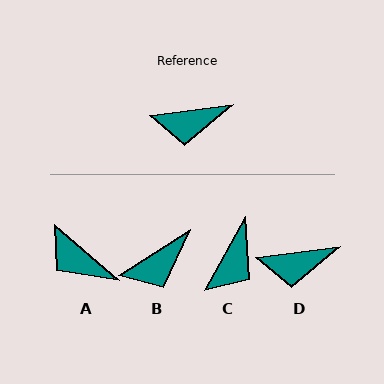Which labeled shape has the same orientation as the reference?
D.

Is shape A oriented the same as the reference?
No, it is off by about 48 degrees.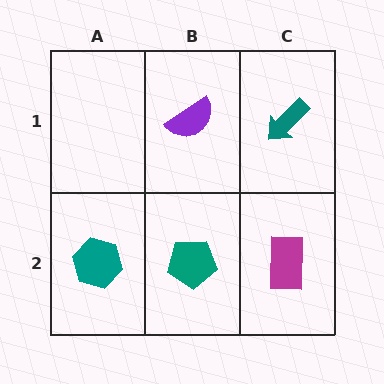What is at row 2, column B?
A teal pentagon.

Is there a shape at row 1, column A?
No, that cell is empty.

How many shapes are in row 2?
3 shapes.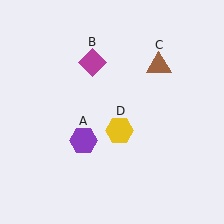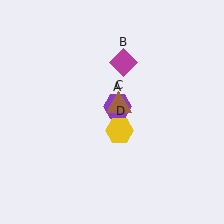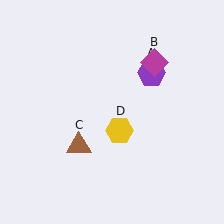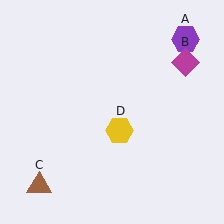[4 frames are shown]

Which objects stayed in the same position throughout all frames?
Yellow hexagon (object D) remained stationary.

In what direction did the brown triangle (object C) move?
The brown triangle (object C) moved down and to the left.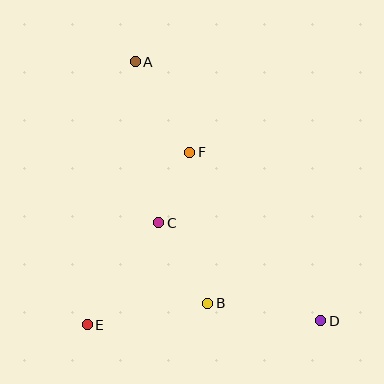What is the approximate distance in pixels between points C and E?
The distance between C and E is approximately 125 pixels.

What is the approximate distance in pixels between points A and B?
The distance between A and B is approximately 252 pixels.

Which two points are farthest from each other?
Points A and D are farthest from each other.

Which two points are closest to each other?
Points C and F are closest to each other.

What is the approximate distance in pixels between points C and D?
The distance between C and D is approximately 189 pixels.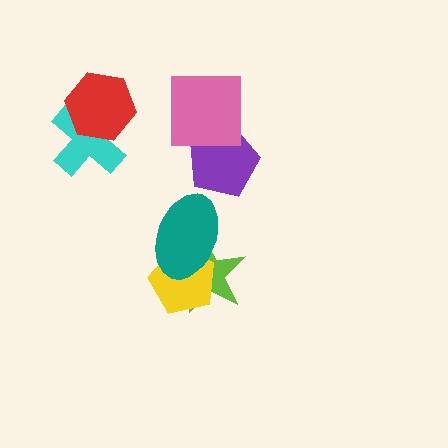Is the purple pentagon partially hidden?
Yes, it is partially covered by another shape.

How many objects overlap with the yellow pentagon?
2 objects overlap with the yellow pentagon.